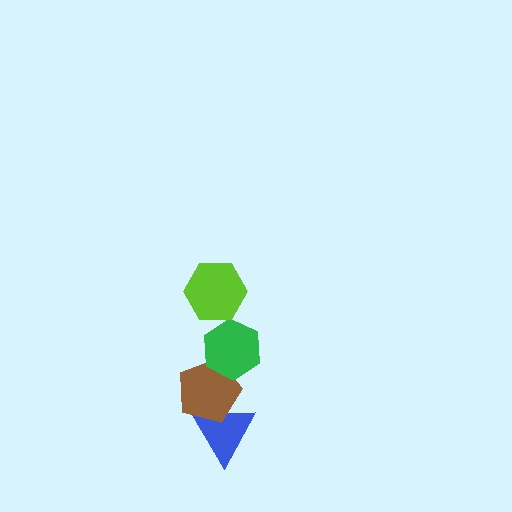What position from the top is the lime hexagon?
The lime hexagon is 1st from the top.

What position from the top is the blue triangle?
The blue triangle is 4th from the top.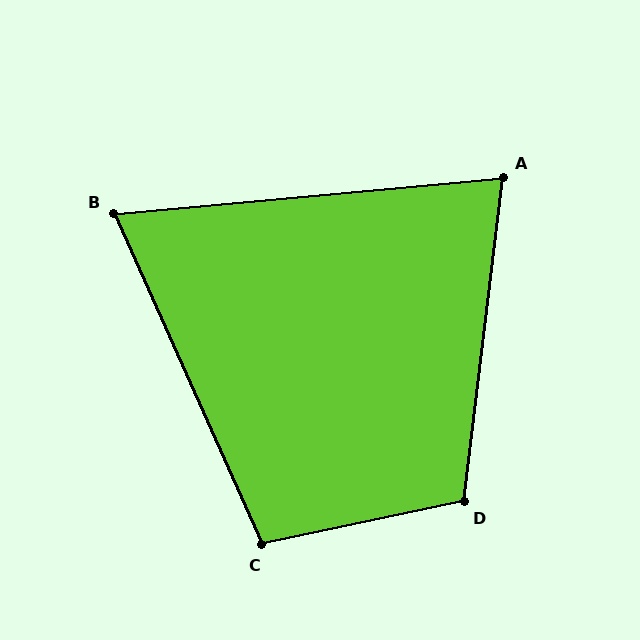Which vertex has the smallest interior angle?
B, at approximately 71 degrees.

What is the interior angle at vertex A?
Approximately 78 degrees (acute).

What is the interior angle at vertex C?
Approximately 102 degrees (obtuse).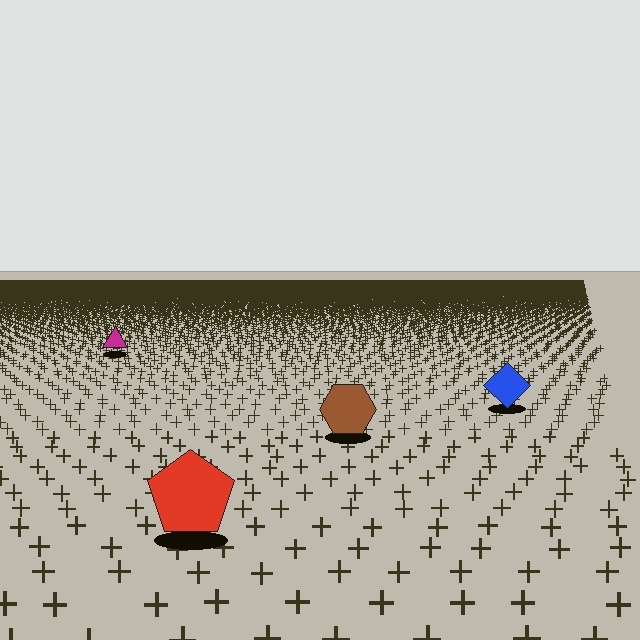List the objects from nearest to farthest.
From nearest to farthest: the red pentagon, the brown hexagon, the blue diamond, the magenta triangle.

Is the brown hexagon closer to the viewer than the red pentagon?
No. The red pentagon is closer — you can tell from the texture gradient: the ground texture is coarser near it.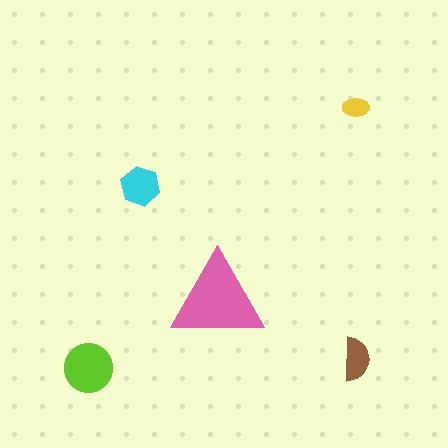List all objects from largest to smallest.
The pink triangle, the lime circle, the cyan hexagon, the brown semicircle, the yellow ellipse.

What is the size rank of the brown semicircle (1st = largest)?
4th.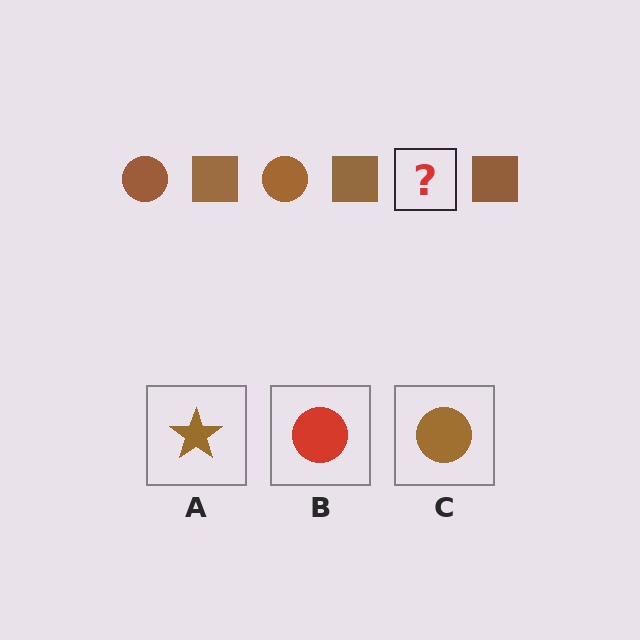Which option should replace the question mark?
Option C.